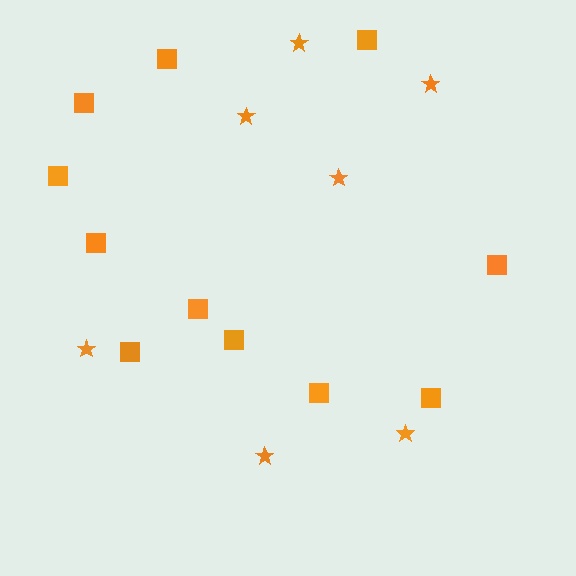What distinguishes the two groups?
There are 2 groups: one group of squares (11) and one group of stars (7).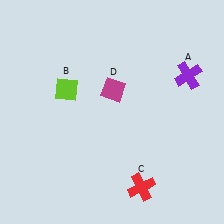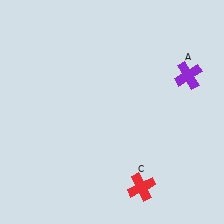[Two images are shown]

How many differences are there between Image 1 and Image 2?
There are 2 differences between the two images.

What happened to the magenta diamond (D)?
The magenta diamond (D) was removed in Image 2. It was in the top-right area of Image 1.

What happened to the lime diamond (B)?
The lime diamond (B) was removed in Image 2. It was in the top-left area of Image 1.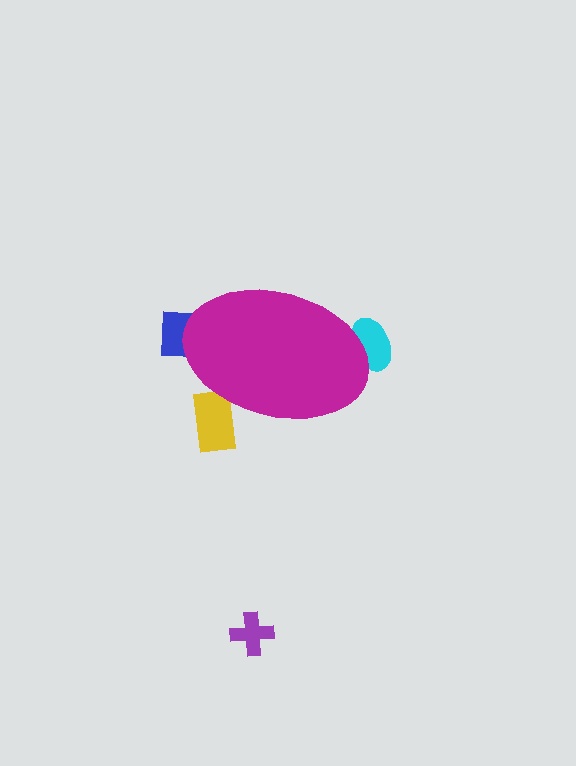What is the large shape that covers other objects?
A magenta ellipse.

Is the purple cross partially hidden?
No, the purple cross is fully visible.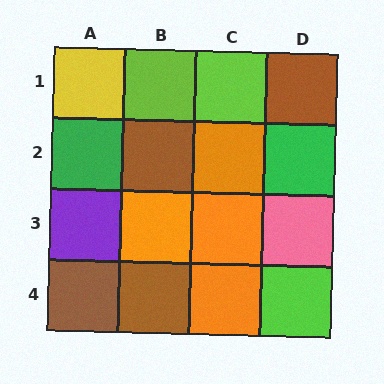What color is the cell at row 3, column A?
Purple.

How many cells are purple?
1 cell is purple.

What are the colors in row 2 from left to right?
Green, brown, orange, green.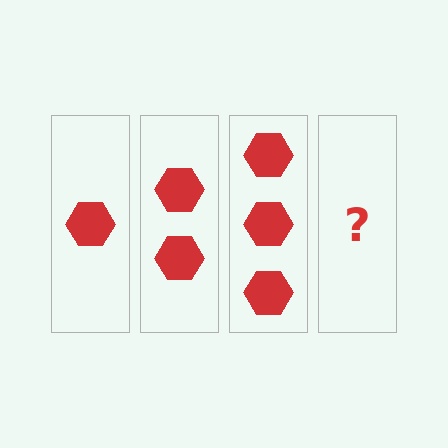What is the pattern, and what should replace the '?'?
The pattern is that each step adds one more hexagon. The '?' should be 4 hexagons.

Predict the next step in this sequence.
The next step is 4 hexagons.